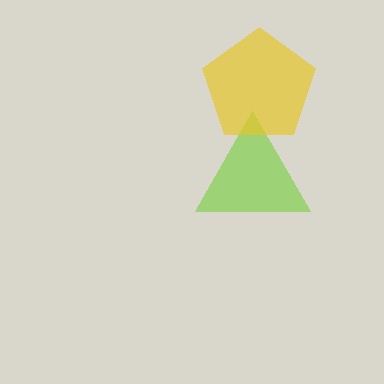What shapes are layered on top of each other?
The layered shapes are: a lime triangle, a yellow pentagon.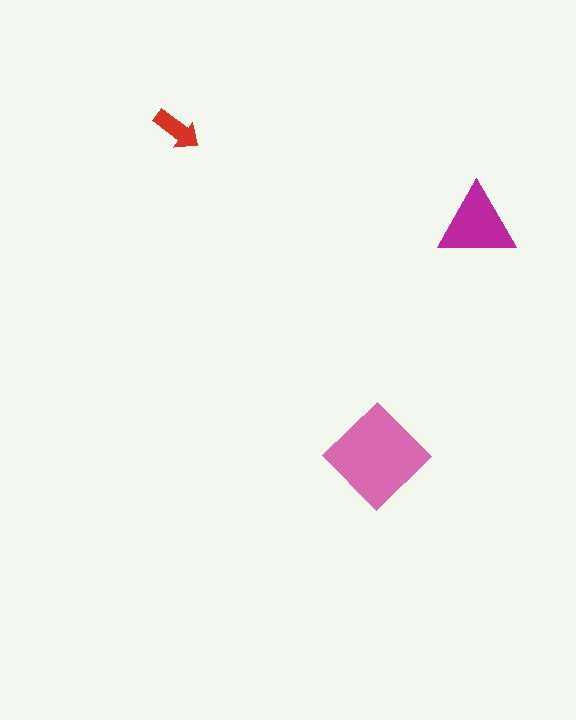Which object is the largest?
The pink diamond.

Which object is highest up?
The red arrow is topmost.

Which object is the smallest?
The red arrow.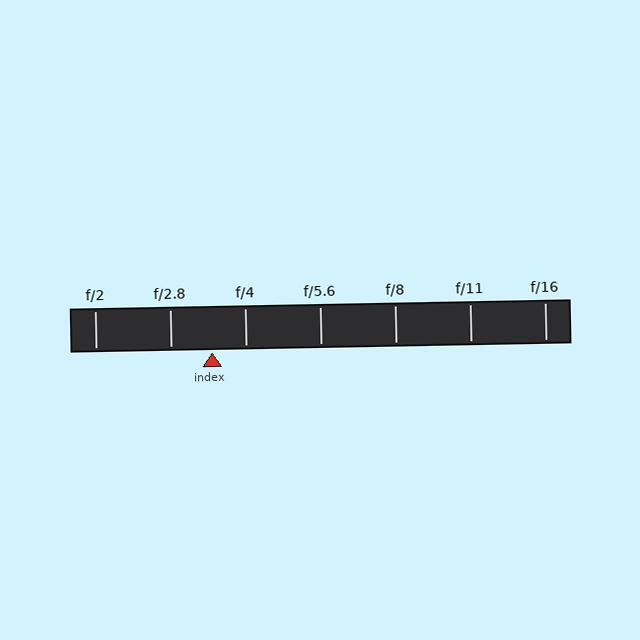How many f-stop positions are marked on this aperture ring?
There are 7 f-stop positions marked.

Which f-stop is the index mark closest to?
The index mark is closest to f/4.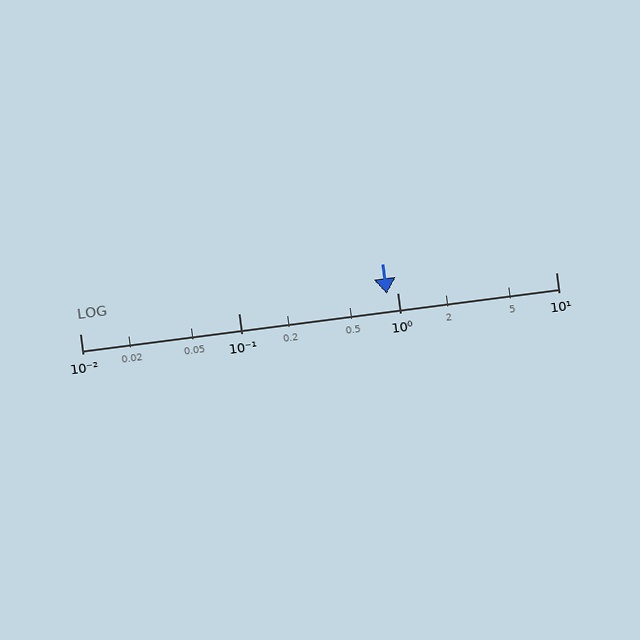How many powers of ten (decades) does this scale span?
The scale spans 3 decades, from 0.01 to 10.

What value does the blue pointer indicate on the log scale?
The pointer indicates approximately 0.86.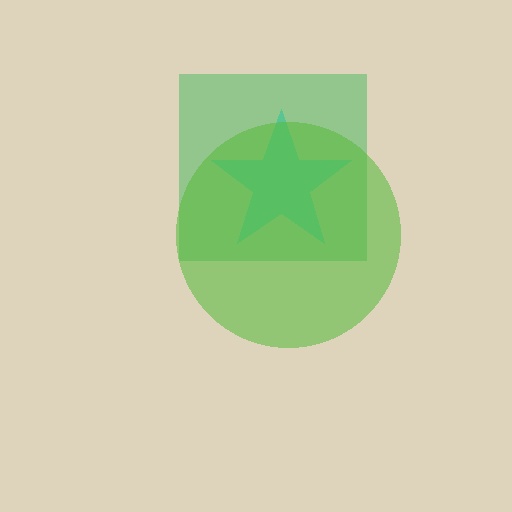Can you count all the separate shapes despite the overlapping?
Yes, there are 3 separate shapes.